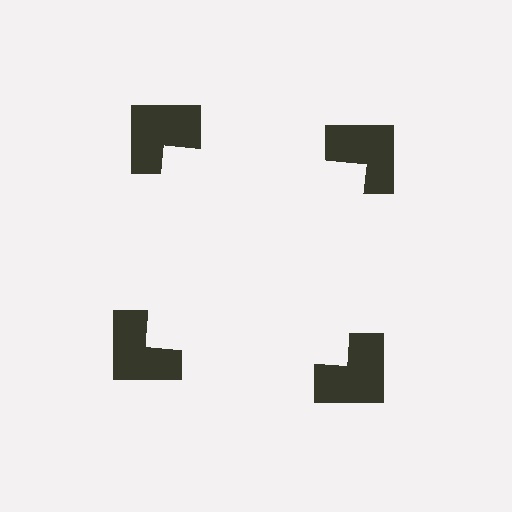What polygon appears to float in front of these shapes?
An illusory square — its edges are inferred from the aligned wedge cuts in the notched squares, not physically drawn.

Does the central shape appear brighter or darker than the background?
It typically appears slightly brighter than the background, even though no actual brightness change is drawn.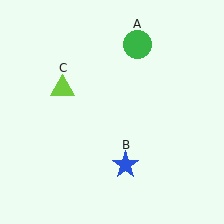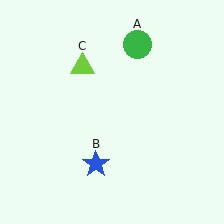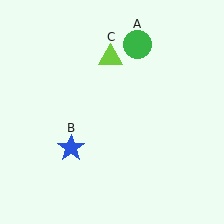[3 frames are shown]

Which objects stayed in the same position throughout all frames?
Green circle (object A) remained stationary.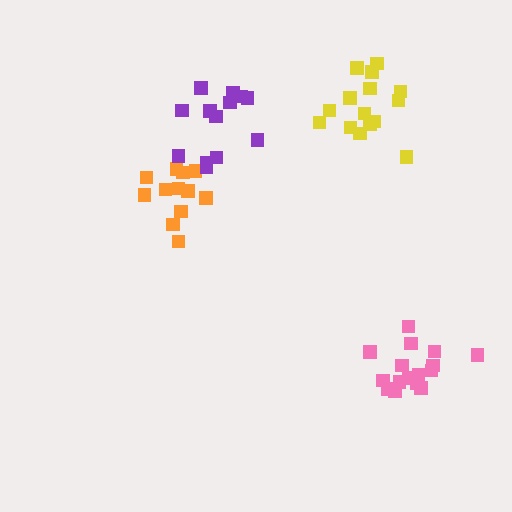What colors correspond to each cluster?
The clusters are colored: pink, yellow, orange, purple.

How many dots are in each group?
Group 1: 16 dots, Group 2: 15 dots, Group 3: 12 dots, Group 4: 13 dots (56 total).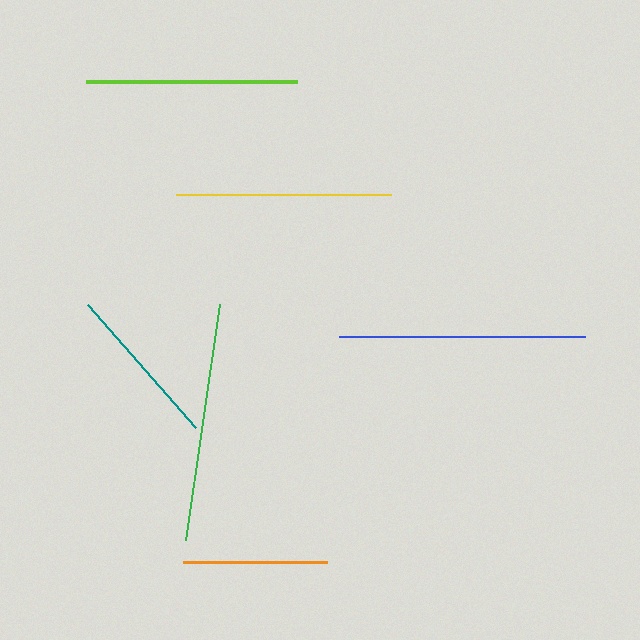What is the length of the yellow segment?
The yellow segment is approximately 215 pixels long.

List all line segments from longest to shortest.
From longest to shortest: blue, green, yellow, lime, teal, orange.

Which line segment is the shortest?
The orange line is the shortest at approximately 144 pixels.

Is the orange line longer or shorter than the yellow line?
The yellow line is longer than the orange line.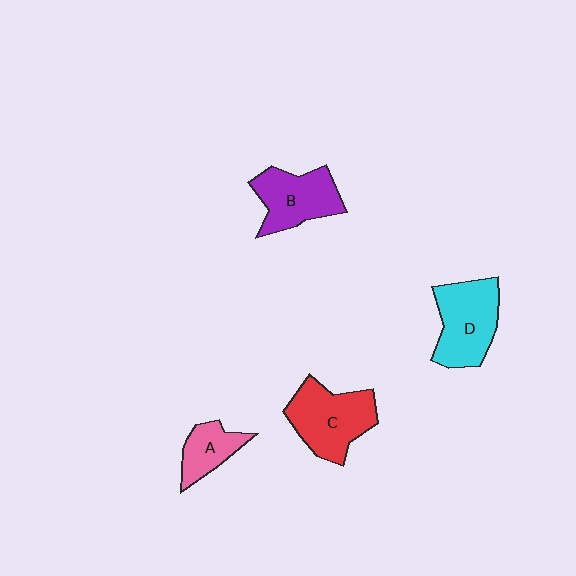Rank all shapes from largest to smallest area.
From largest to smallest: C (red), D (cyan), B (purple), A (pink).